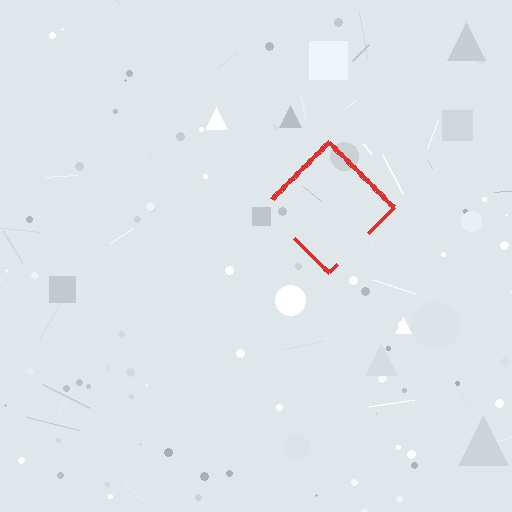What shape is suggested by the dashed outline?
The dashed outline suggests a diamond.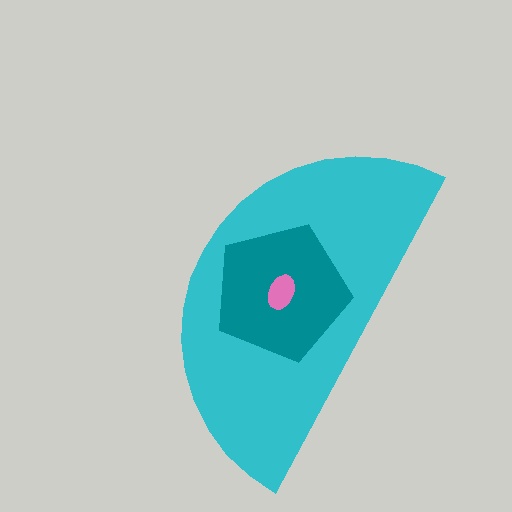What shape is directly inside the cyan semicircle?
The teal pentagon.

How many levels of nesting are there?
3.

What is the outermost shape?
The cyan semicircle.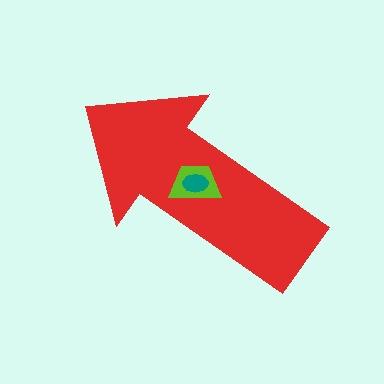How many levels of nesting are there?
3.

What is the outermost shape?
The red arrow.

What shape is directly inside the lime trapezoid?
The teal ellipse.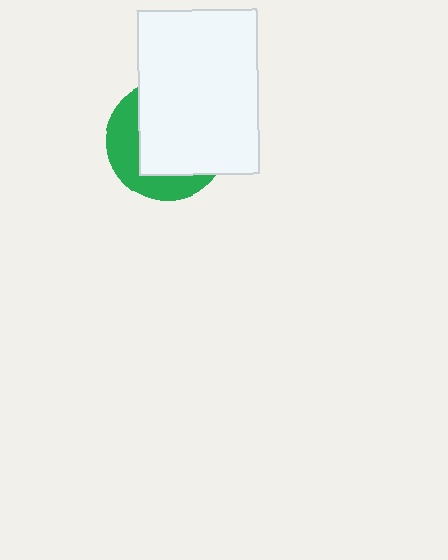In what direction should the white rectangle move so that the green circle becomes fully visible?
The white rectangle should move toward the upper-right. That is the shortest direction to clear the overlap and leave the green circle fully visible.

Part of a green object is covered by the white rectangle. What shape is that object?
It is a circle.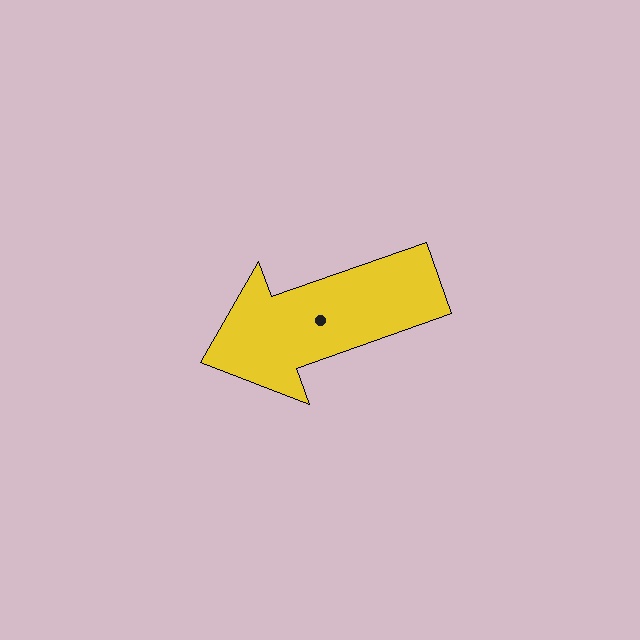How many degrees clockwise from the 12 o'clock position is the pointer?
Approximately 251 degrees.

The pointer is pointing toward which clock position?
Roughly 8 o'clock.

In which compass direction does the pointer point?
West.